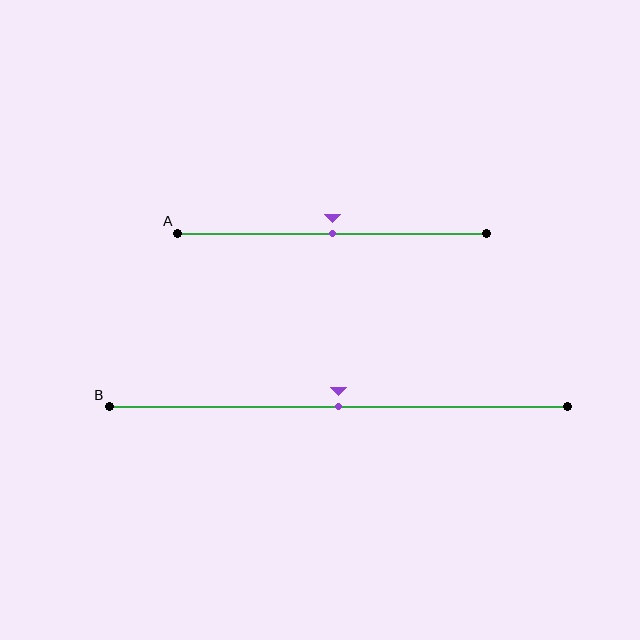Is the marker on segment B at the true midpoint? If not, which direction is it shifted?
Yes, the marker on segment B is at the true midpoint.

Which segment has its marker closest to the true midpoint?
Segment A has its marker closest to the true midpoint.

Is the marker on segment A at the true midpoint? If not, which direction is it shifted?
Yes, the marker on segment A is at the true midpoint.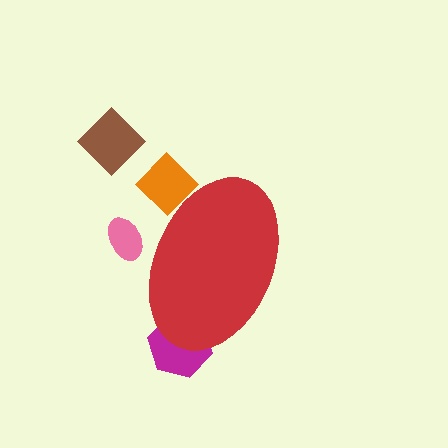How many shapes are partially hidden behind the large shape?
3 shapes are partially hidden.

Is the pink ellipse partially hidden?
Yes, the pink ellipse is partially hidden behind the red ellipse.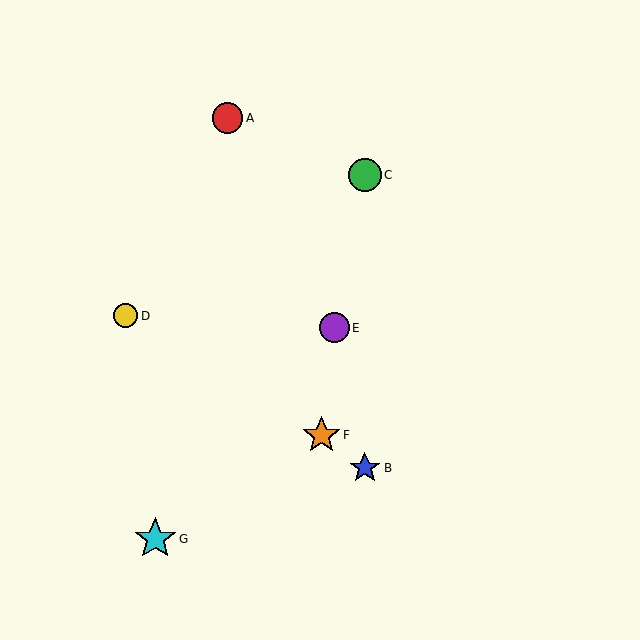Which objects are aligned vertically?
Objects B, C are aligned vertically.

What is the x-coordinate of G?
Object G is at x≈155.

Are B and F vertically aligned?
No, B is at x≈365 and F is at x≈321.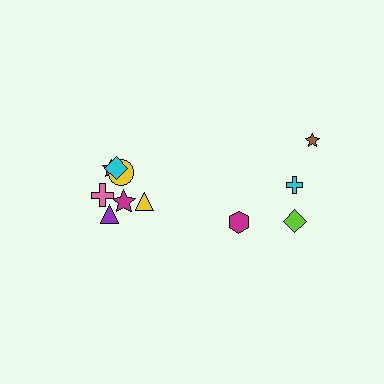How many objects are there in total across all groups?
There are 11 objects.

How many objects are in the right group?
There are 4 objects.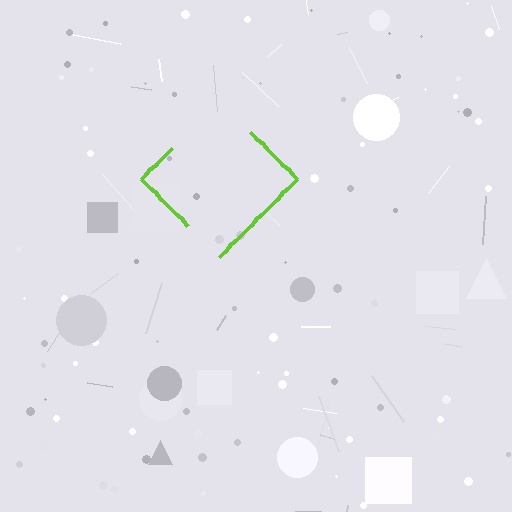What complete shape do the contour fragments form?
The contour fragments form a diamond.